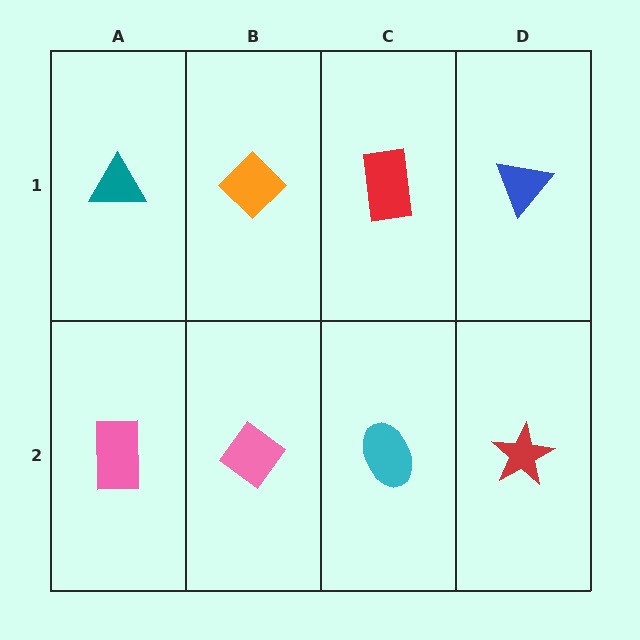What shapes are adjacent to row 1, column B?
A pink diamond (row 2, column B), a teal triangle (row 1, column A), a red rectangle (row 1, column C).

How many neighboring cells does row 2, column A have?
2.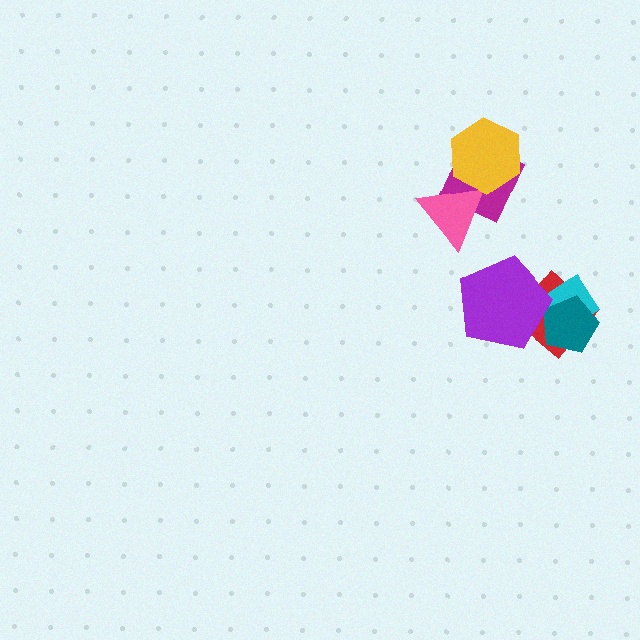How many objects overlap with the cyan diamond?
3 objects overlap with the cyan diamond.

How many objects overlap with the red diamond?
3 objects overlap with the red diamond.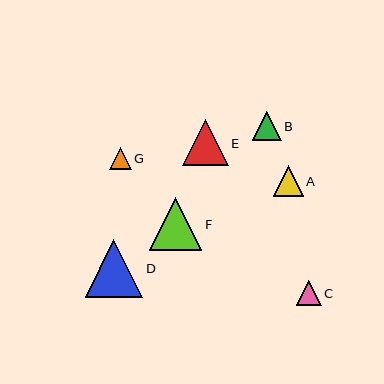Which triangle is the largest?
Triangle D is the largest with a size of approximately 57 pixels.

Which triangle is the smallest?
Triangle G is the smallest with a size of approximately 22 pixels.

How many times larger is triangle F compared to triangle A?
Triangle F is approximately 1.8 times the size of triangle A.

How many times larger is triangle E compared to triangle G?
Triangle E is approximately 2.1 times the size of triangle G.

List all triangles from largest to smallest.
From largest to smallest: D, F, E, A, B, C, G.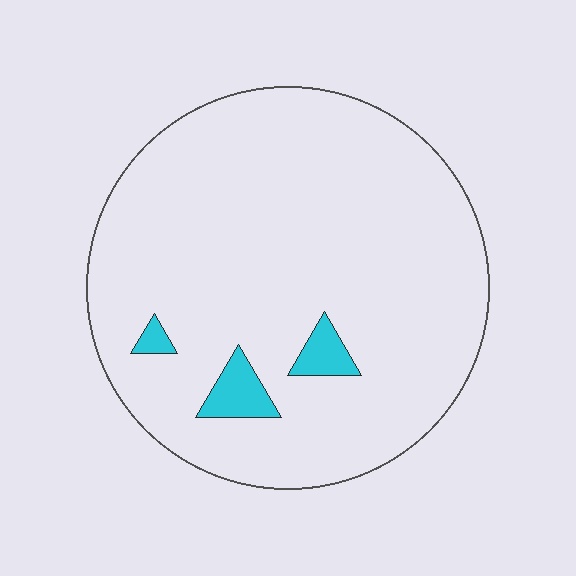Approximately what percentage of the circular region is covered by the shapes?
Approximately 5%.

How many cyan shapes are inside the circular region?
3.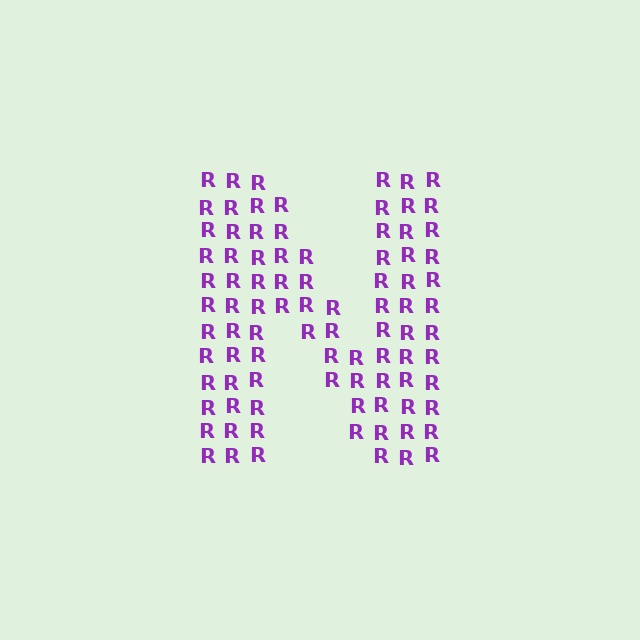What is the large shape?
The large shape is the letter N.